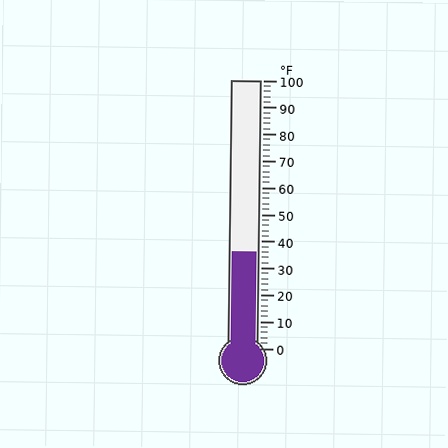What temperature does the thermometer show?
The thermometer shows approximately 36°F.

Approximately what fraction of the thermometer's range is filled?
The thermometer is filled to approximately 35% of its range.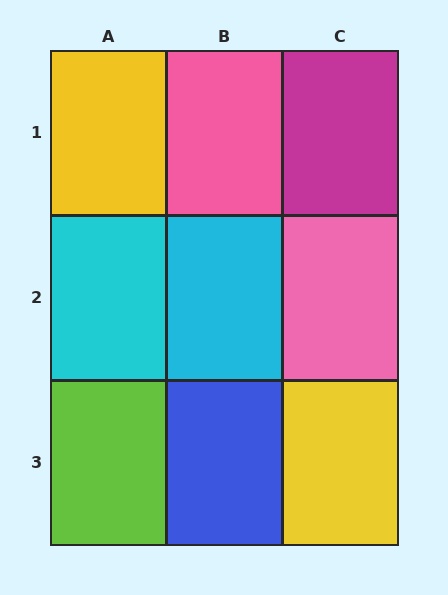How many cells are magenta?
1 cell is magenta.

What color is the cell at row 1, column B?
Pink.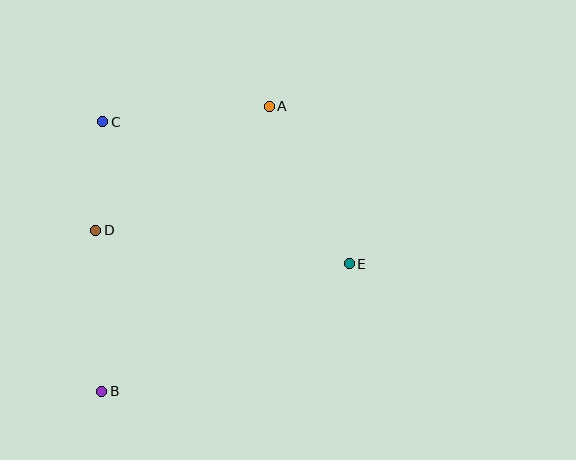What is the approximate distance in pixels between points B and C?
The distance between B and C is approximately 269 pixels.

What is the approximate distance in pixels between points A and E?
The distance between A and E is approximately 176 pixels.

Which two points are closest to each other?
Points C and D are closest to each other.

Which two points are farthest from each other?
Points A and B are farthest from each other.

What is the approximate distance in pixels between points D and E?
The distance between D and E is approximately 256 pixels.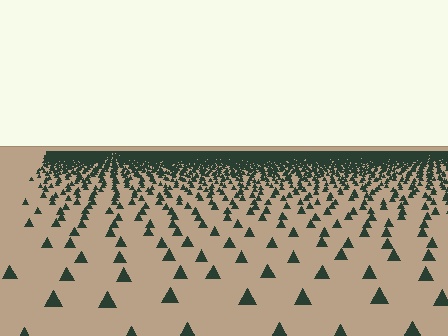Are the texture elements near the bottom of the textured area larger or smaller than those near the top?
Larger. Near the bottom, elements are closer to the viewer and appear at a bigger on-screen size.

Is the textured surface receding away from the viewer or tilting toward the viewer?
The surface is receding away from the viewer. Texture elements get smaller and denser toward the top.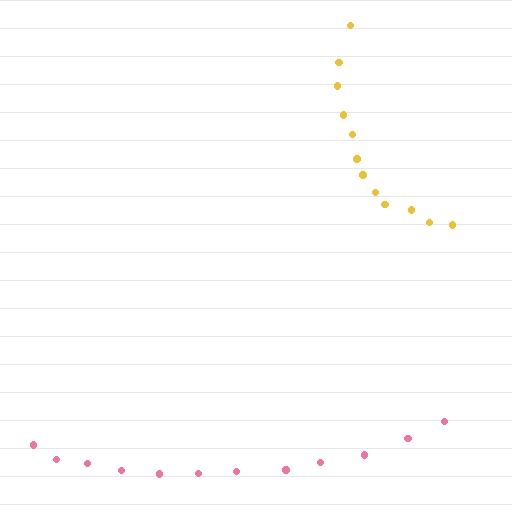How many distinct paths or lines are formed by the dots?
There are 2 distinct paths.